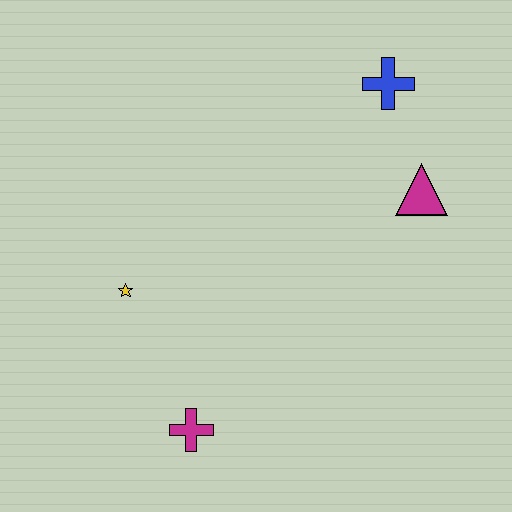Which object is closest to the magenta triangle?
The blue cross is closest to the magenta triangle.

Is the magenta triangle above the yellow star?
Yes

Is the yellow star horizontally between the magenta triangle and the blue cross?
No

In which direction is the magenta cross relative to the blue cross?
The magenta cross is below the blue cross.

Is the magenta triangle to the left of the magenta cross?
No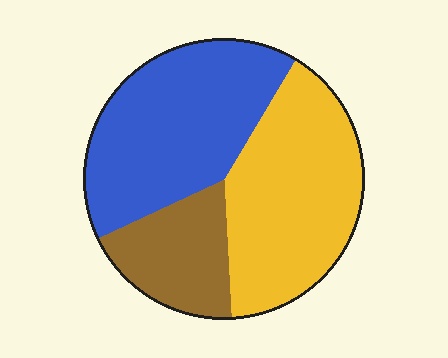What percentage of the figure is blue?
Blue takes up about two fifths (2/5) of the figure.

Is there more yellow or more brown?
Yellow.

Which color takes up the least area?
Brown, at roughly 20%.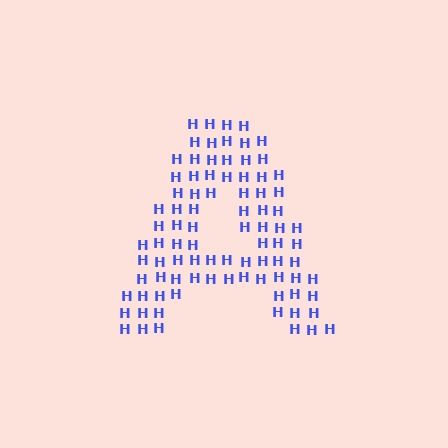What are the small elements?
The small elements are letter H's.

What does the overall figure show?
The overall figure shows the letter A.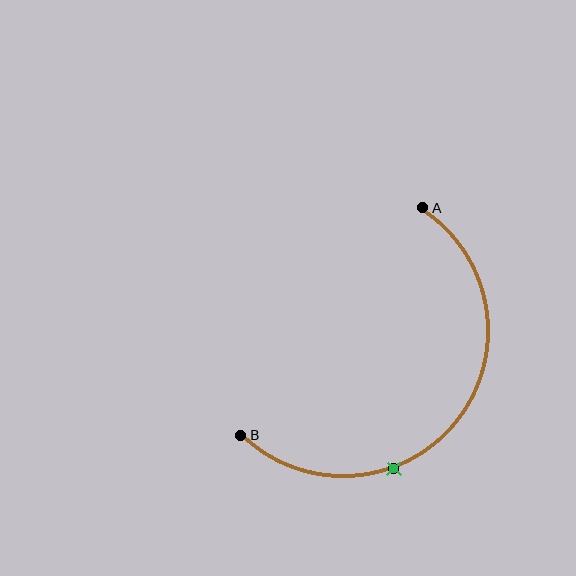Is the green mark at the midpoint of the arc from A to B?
No. The green mark lies on the arc but is closer to endpoint B. The arc midpoint would be at the point on the curve equidistant along the arc from both A and B.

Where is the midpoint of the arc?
The arc midpoint is the point on the curve farthest from the straight line joining A and B. It sits below and to the right of that line.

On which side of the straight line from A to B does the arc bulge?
The arc bulges below and to the right of the straight line connecting A and B.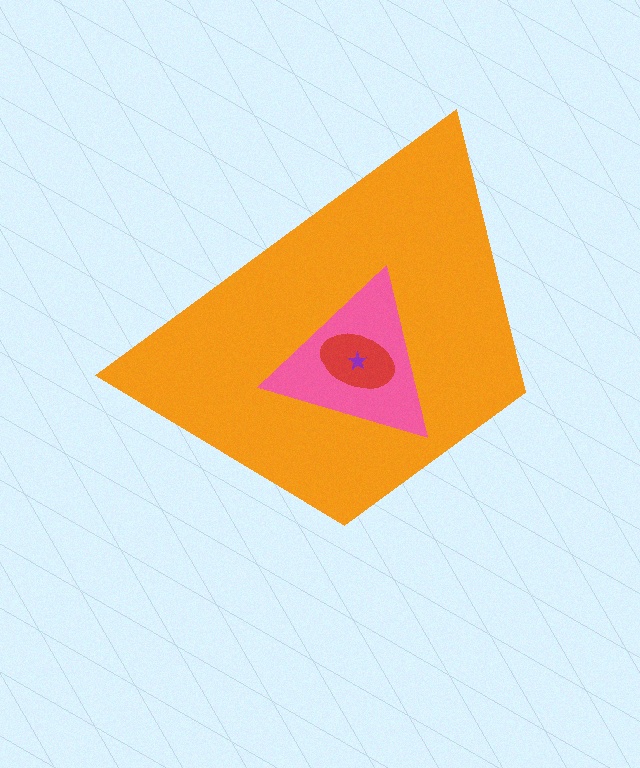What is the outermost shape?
The orange trapezoid.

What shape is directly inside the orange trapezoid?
The pink triangle.